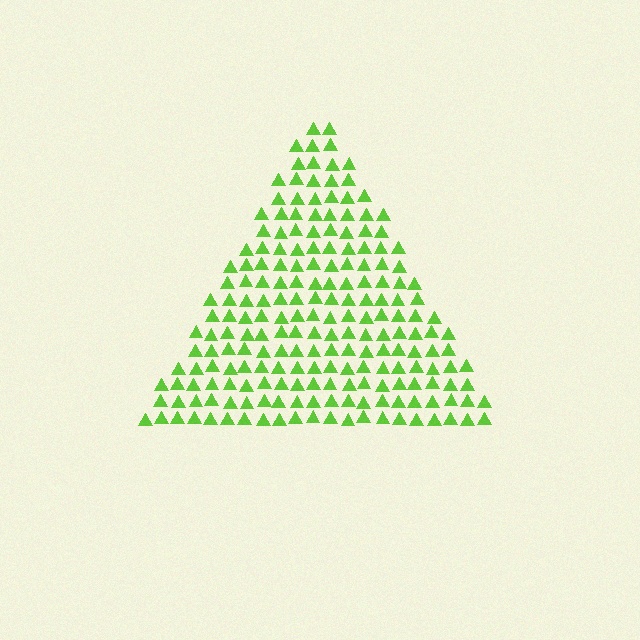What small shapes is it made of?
It is made of small triangles.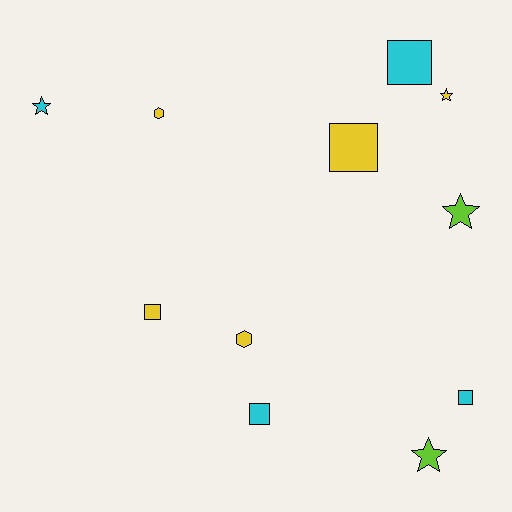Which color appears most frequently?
Yellow, with 5 objects.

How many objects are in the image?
There are 11 objects.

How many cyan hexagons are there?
There are no cyan hexagons.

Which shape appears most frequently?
Square, with 5 objects.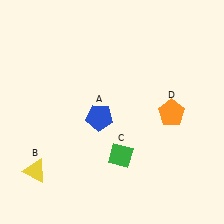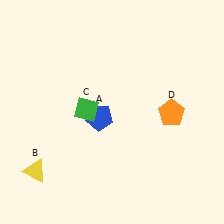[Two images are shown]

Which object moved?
The green diamond (C) moved up.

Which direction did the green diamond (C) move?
The green diamond (C) moved up.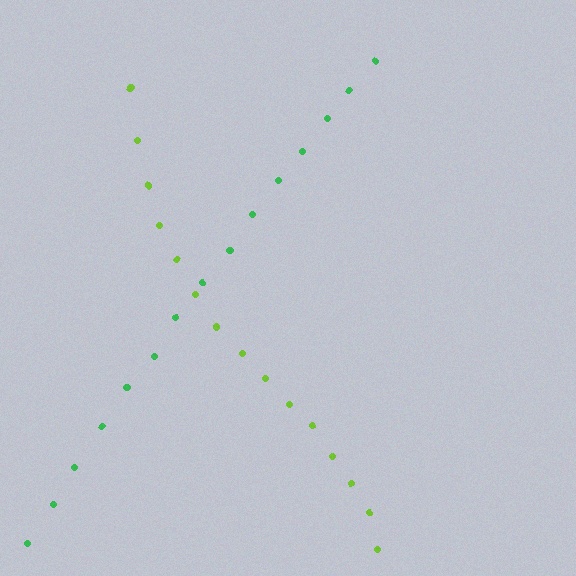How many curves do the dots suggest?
There are 2 distinct paths.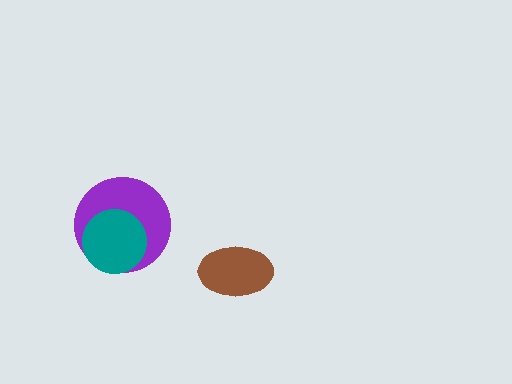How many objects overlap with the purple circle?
1 object overlaps with the purple circle.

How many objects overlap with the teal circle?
1 object overlaps with the teal circle.